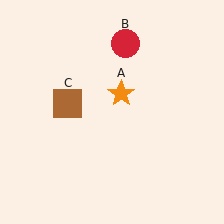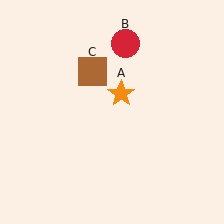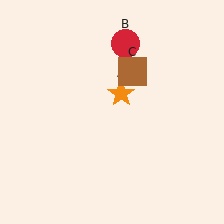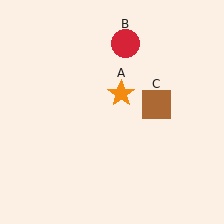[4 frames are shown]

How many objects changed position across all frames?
1 object changed position: brown square (object C).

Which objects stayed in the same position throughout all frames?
Orange star (object A) and red circle (object B) remained stationary.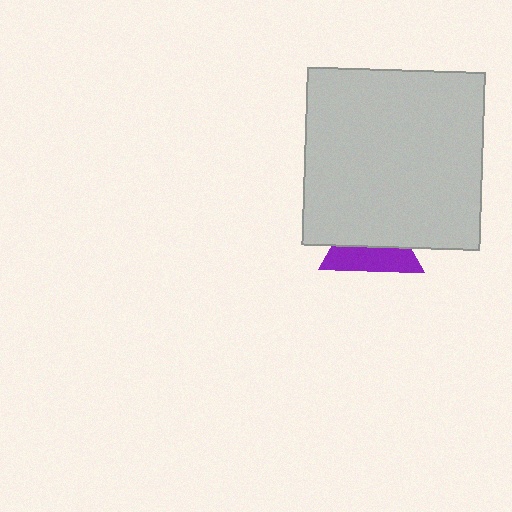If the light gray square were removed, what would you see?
You would see the complete purple triangle.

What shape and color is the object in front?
The object in front is a light gray square.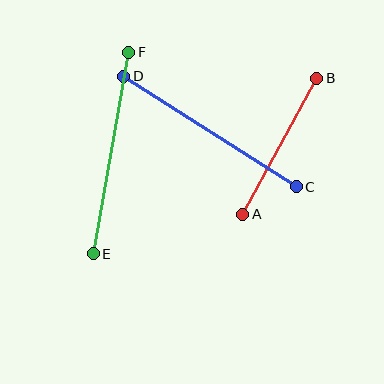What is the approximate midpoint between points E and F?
The midpoint is at approximately (111, 153) pixels.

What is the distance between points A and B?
The distance is approximately 155 pixels.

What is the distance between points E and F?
The distance is approximately 205 pixels.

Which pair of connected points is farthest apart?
Points C and D are farthest apart.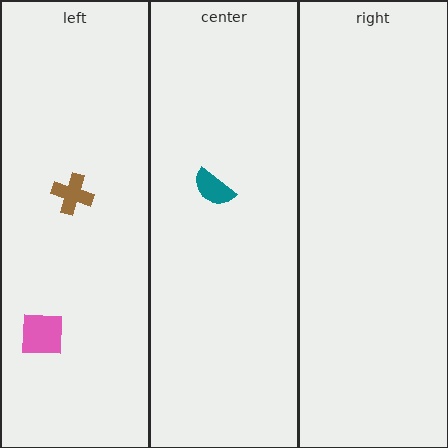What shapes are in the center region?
The teal semicircle.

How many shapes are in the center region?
1.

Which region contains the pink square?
The left region.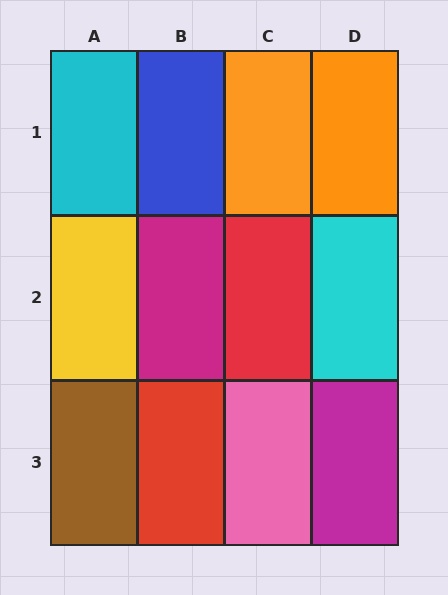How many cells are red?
2 cells are red.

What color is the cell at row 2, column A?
Yellow.